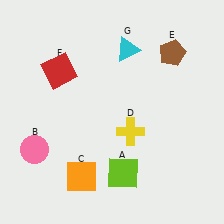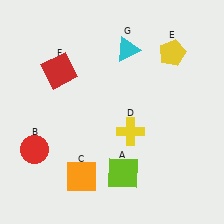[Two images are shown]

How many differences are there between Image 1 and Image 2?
There are 2 differences between the two images.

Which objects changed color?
B changed from pink to red. E changed from brown to yellow.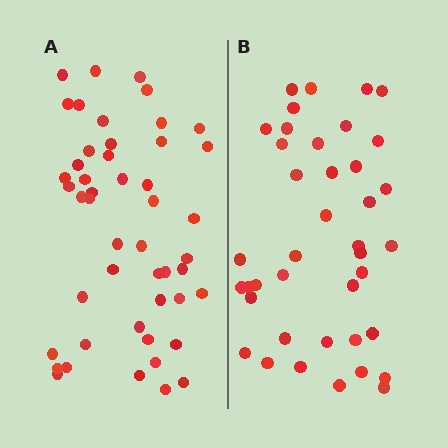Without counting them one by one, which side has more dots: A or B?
Region A (the left region) has more dots.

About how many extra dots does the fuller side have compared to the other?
Region A has roughly 8 or so more dots than region B.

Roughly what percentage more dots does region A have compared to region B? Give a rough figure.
About 20% more.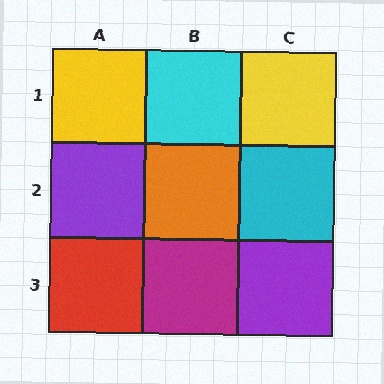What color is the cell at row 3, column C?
Purple.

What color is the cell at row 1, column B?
Cyan.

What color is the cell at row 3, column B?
Magenta.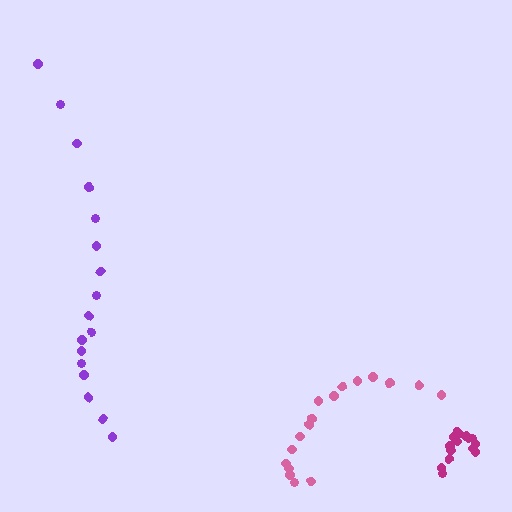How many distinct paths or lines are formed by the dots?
There are 3 distinct paths.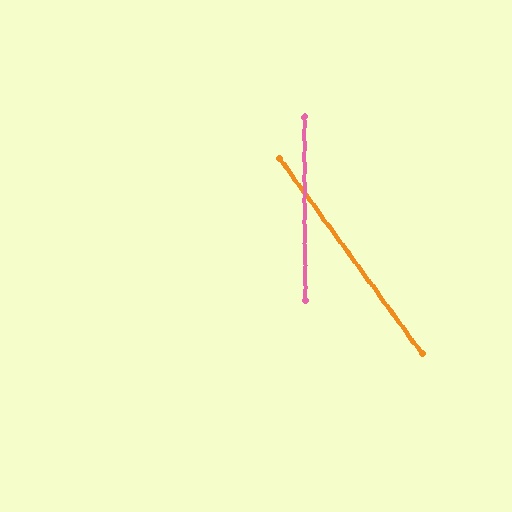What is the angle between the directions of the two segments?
Approximately 36 degrees.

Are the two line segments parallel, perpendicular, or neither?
Neither parallel nor perpendicular — they differ by about 36°.